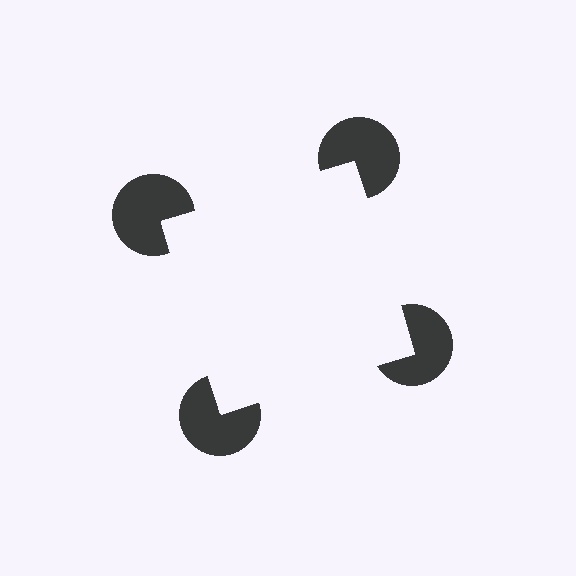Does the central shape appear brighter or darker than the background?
It typically appears slightly brighter than the background, even though no actual brightness change is drawn.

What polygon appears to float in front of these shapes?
An illusory square — its edges are inferred from the aligned wedge cuts in the pac-man discs, not physically drawn.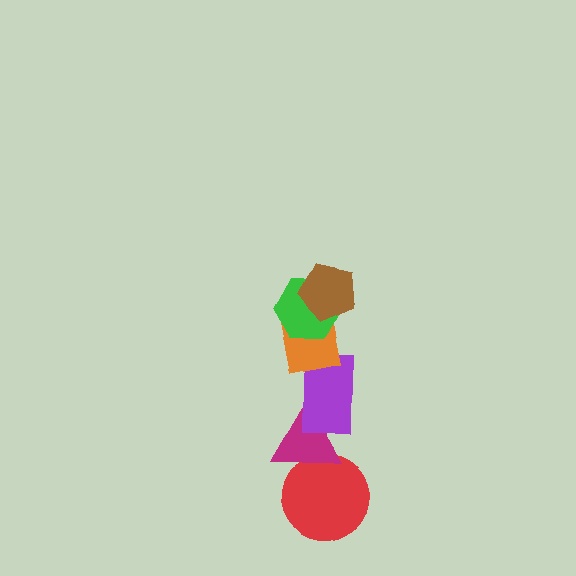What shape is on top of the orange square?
The green hexagon is on top of the orange square.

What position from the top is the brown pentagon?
The brown pentagon is 1st from the top.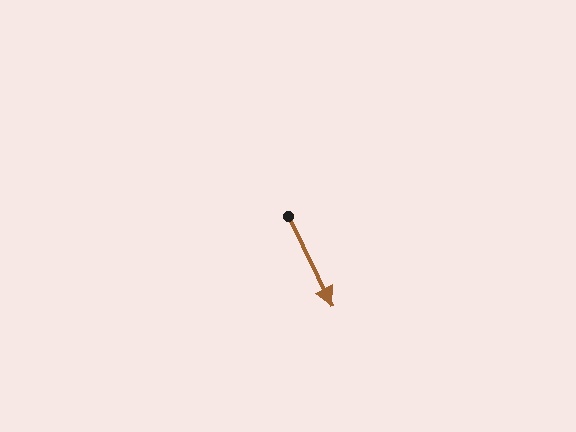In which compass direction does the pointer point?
Southeast.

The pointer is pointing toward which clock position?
Roughly 5 o'clock.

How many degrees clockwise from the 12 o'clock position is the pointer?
Approximately 154 degrees.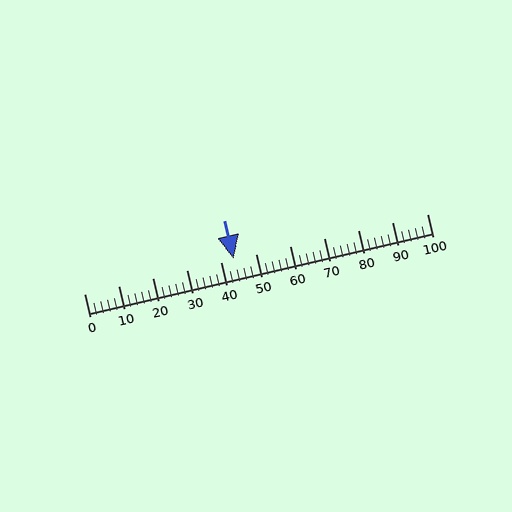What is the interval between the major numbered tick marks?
The major tick marks are spaced 10 units apart.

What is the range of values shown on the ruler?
The ruler shows values from 0 to 100.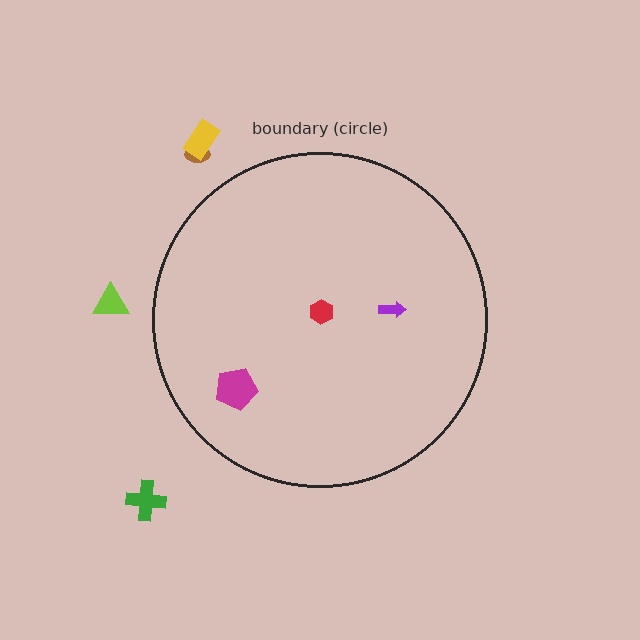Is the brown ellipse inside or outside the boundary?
Outside.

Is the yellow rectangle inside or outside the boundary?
Outside.